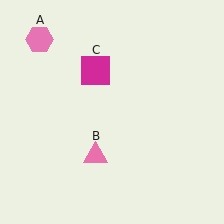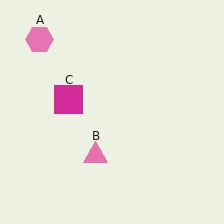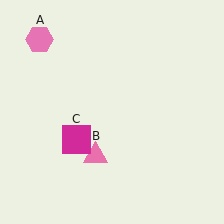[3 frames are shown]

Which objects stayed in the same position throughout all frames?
Pink hexagon (object A) and pink triangle (object B) remained stationary.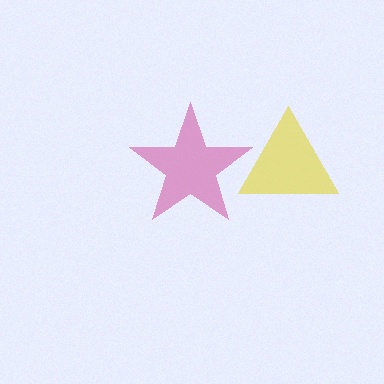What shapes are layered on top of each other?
The layered shapes are: a magenta star, a yellow triangle.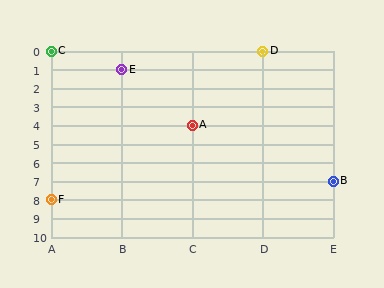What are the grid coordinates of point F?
Point F is at grid coordinates (A, 8).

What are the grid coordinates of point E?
Point E is at grid coordinates (B, 1).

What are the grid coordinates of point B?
Point B is at grid coordinates (E, 7).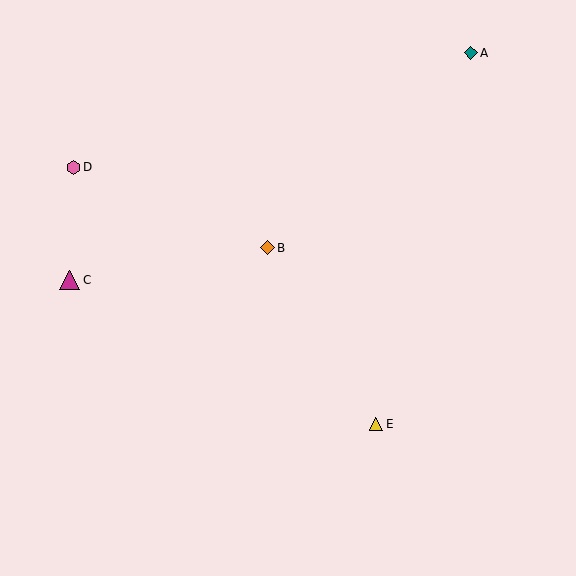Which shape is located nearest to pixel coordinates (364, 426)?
The yellow triangle (labeled E) at (376, 424) is nearest to that location.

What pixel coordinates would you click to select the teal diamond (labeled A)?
Click at (471, 53) to select the teal diamond A.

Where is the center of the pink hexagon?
The center of the pink hexagon is at (73, 167).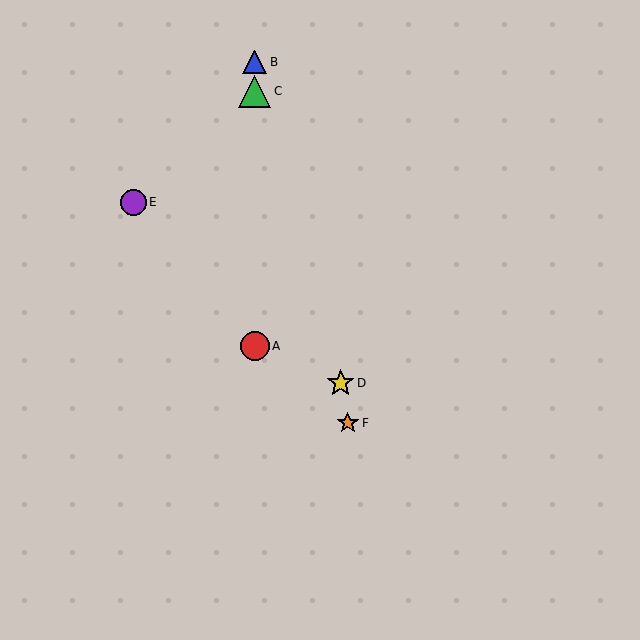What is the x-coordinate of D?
Object D is at x≈341.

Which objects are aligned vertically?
Objects A, B, C are aligned vertically.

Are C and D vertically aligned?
No, C is at x≈255 and D is at x≈341.